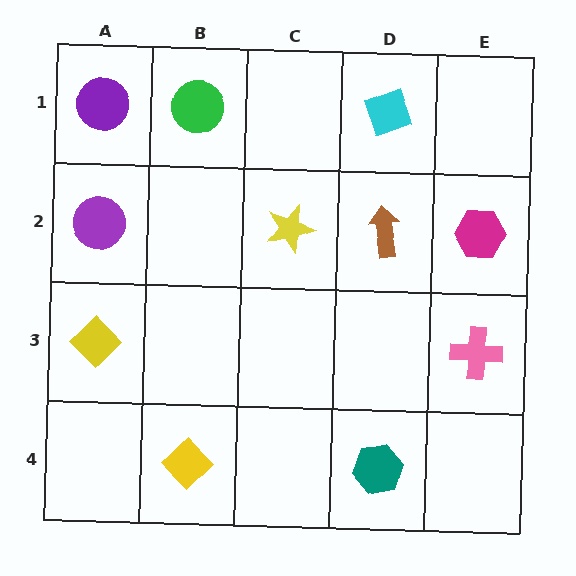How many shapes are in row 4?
2 shapes.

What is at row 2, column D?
A brown arrow.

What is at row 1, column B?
A green circle.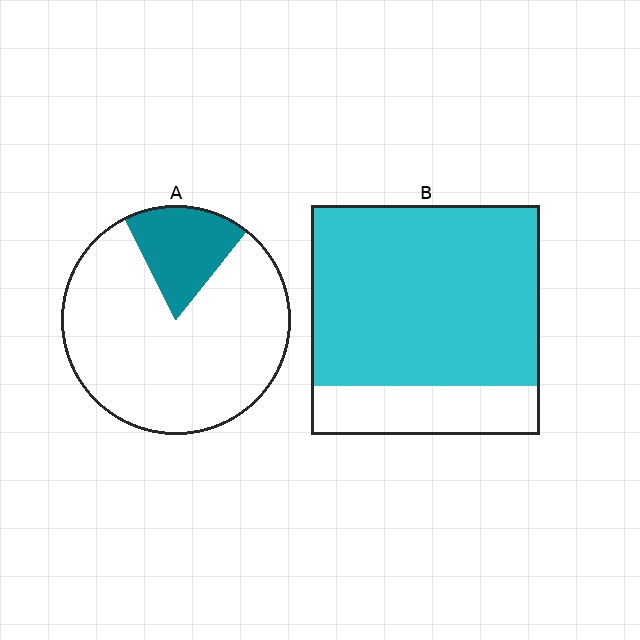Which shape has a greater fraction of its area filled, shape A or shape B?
Shape B.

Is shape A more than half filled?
No.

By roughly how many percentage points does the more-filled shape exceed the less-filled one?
By roughly 60 percentage points (B over A).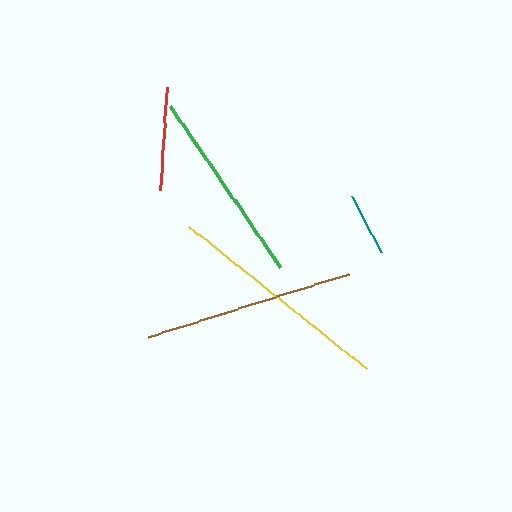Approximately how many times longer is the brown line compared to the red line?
The brown line is approximately 2.0 times the length of the red line.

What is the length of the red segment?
The red segment is approximately 104 pixels long.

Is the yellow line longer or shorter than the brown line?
The yellow line is longer than the brown line.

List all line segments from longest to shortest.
From longest to shortest: yellow, brown, green, red, teal.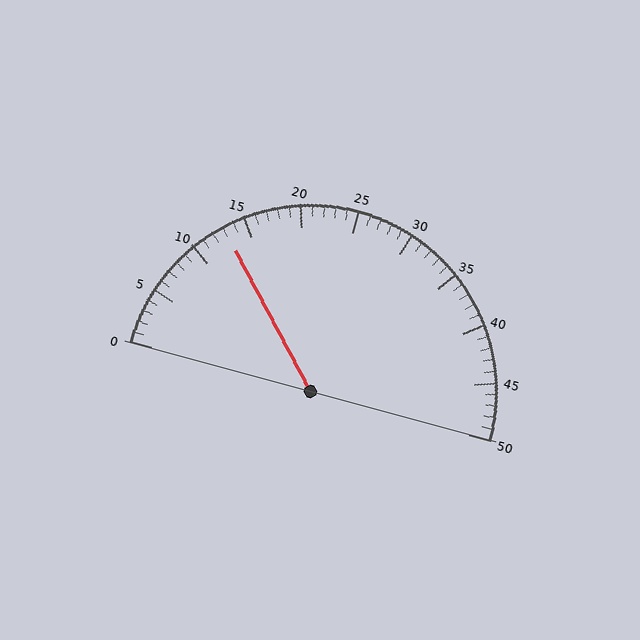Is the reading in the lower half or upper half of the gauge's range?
The reading is in the lower half of the range (0 to 50).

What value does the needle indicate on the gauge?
The needle indicates approximately 13.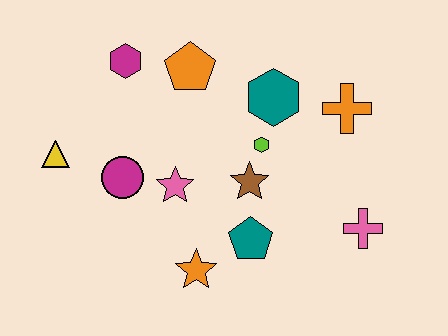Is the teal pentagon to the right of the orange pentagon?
Yes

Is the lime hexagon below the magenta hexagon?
Yes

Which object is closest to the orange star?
The teal pentagon is closest to the orange star.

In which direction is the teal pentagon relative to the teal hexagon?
The teal pentagon is below the teal hexagon.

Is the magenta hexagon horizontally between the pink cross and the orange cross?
No